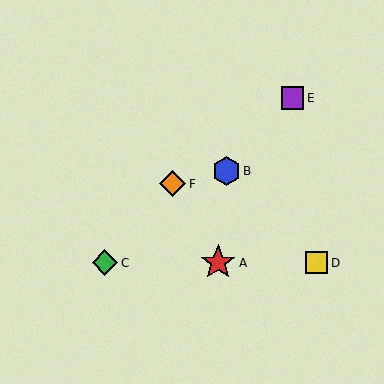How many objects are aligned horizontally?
3 objects (A, C, D) are aligned horizontally.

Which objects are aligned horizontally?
Objects A, C, D are aligned horizontally.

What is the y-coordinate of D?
Object D is at y≈263.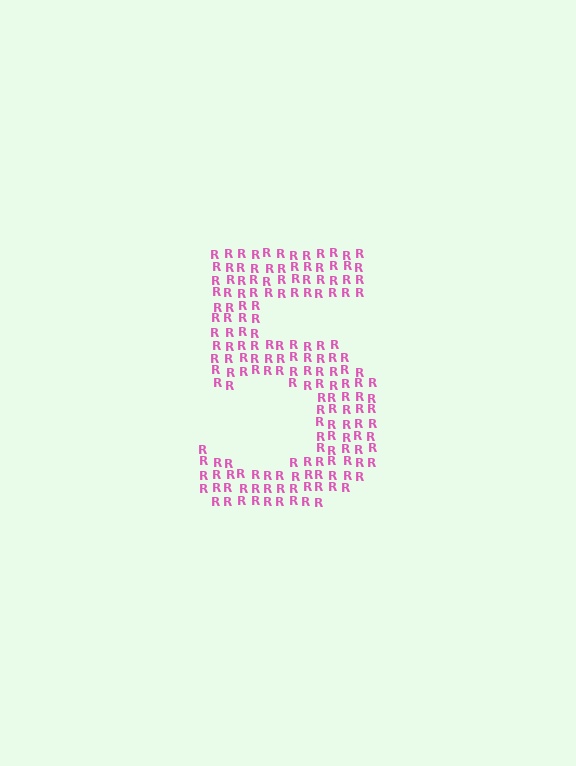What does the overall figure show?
The overall figure shows the digit 5.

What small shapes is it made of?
It is made of small letter R's.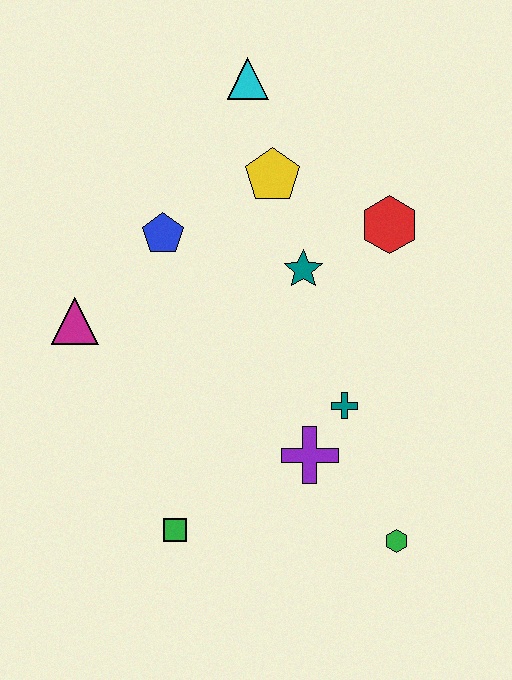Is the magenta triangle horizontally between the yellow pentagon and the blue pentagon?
No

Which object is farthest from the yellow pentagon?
The green hexagon is farthest from the yellow pentagon.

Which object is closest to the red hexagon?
The teal star is closest to the red hexagon.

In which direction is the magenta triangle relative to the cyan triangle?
The magenta triangle is below the cyan triangle.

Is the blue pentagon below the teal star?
No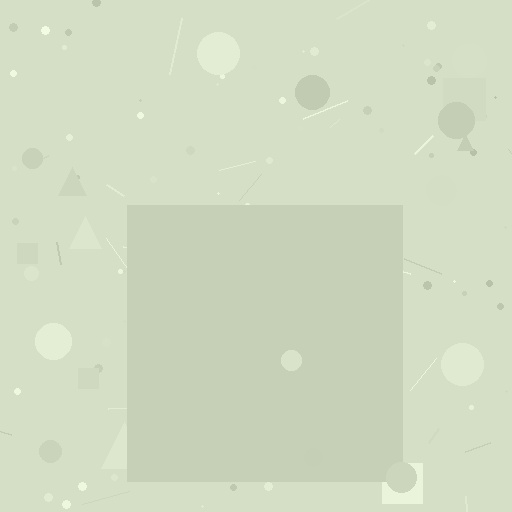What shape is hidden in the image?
A square is hidden in the image.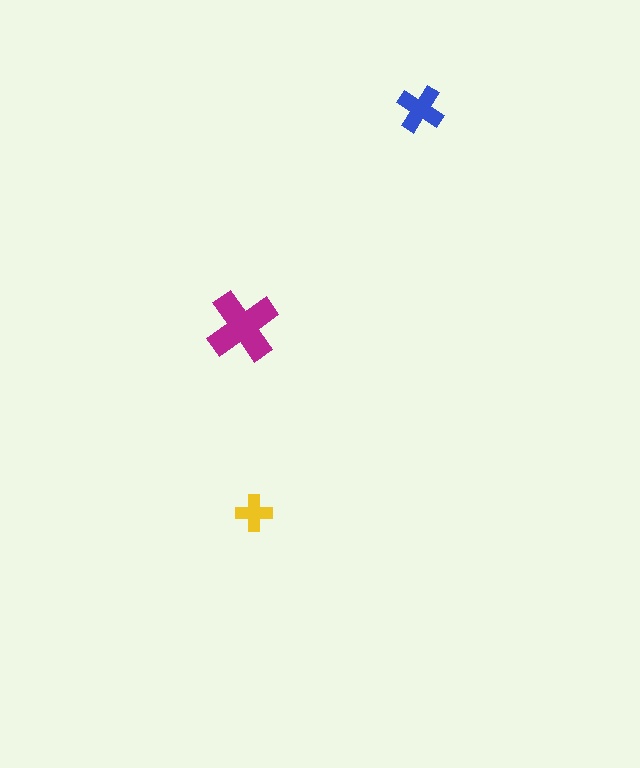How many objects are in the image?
There are 3 objects in the image.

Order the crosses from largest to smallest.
the magenta one, the blue one, the yellow one.